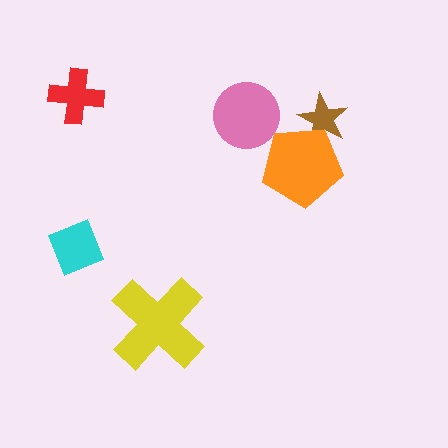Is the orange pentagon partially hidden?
No, no other shape covers it.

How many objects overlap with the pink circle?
0 objects overlap with the pink circle.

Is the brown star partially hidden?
Yes, it is partially covered by another shape.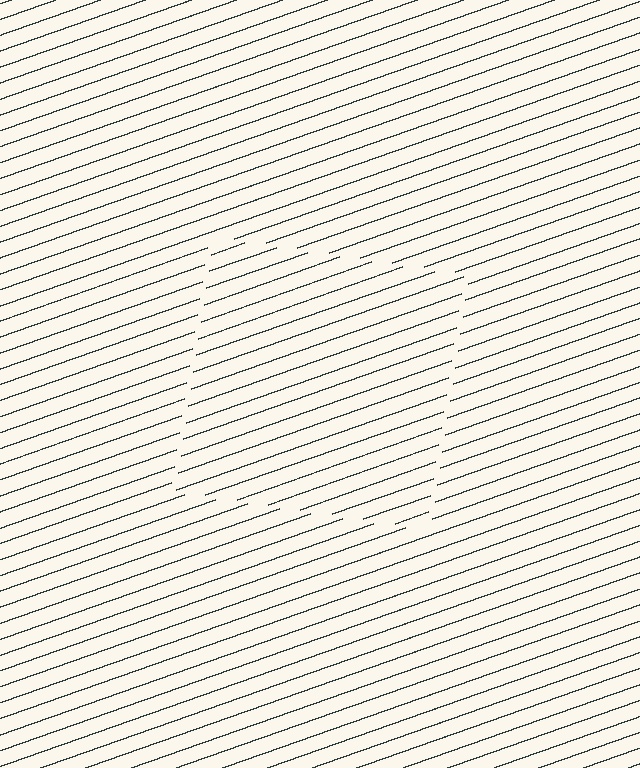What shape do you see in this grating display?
An illusory square. The interior of the shape contains the same grating, shifted by half a period — the contour is defined by the phase discontinuity where line-ends from the inner and outer gratings abut.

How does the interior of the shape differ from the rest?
The interior of the shape contains the same grating, shifted by half a period — the contour is defined by the phase discontinuity where line-ends from the inner and outer gratings abut.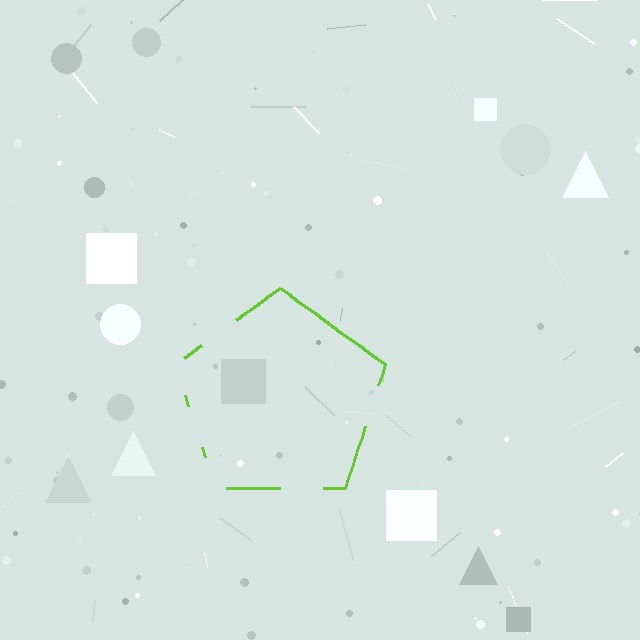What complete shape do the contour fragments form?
The contour fragments form a pentagon.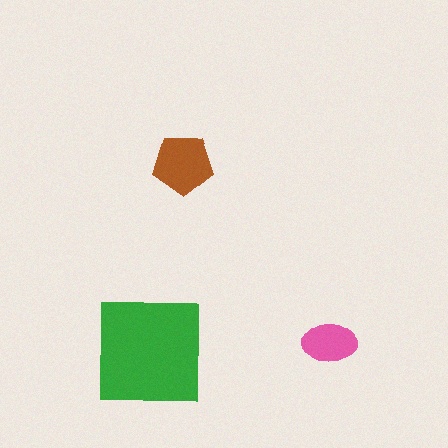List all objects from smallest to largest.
The pink ellipse, the brown pentagon, the green square.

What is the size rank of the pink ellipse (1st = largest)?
3rd.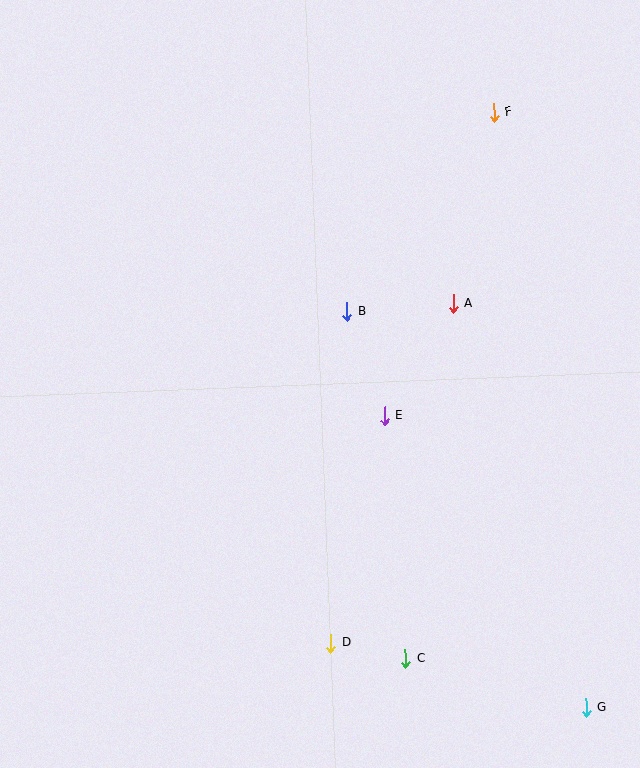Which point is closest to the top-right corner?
Point F is closest to the top-right corner.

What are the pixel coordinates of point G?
Point G is at (586, 708).